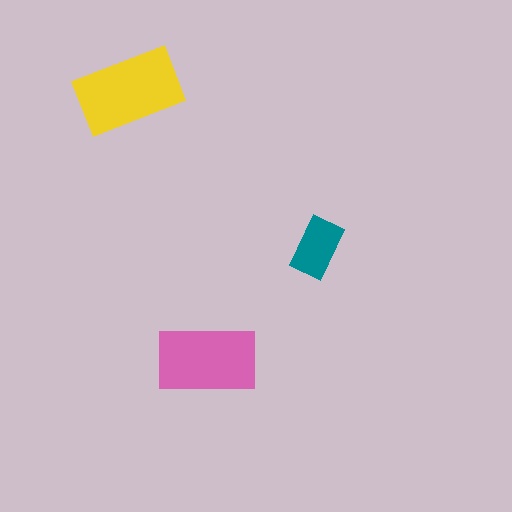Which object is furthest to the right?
The teal rectangle is rightmost.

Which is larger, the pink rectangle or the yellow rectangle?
The yellow one.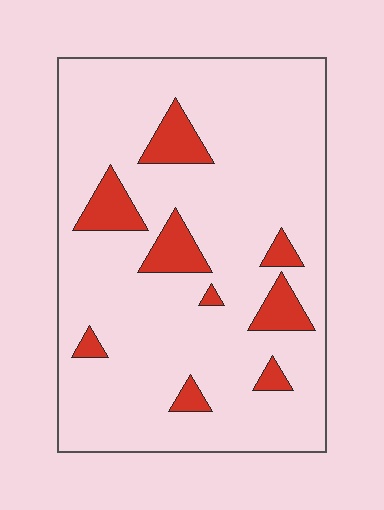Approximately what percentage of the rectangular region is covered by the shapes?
Approximately 15%.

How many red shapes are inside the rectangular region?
9.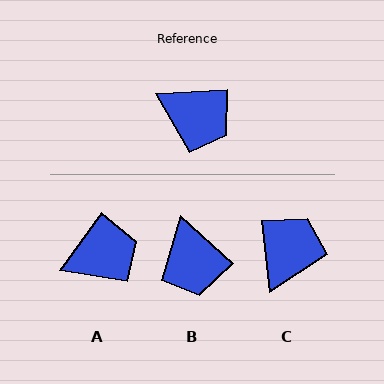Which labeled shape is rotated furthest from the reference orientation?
C, about 94 degrees away.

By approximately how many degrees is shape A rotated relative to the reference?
Approximately 51 degrees counter-clockwise.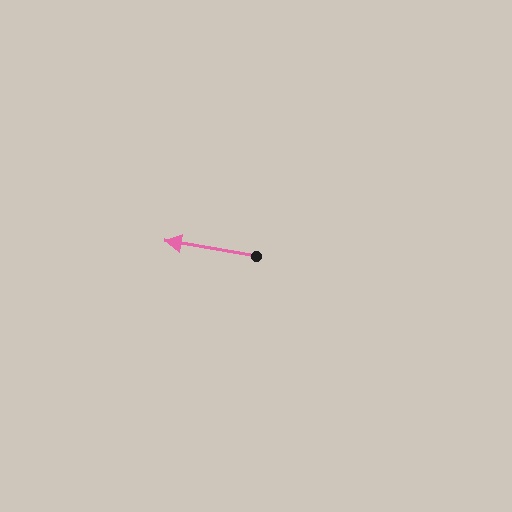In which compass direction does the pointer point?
West.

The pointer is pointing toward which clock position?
Roughly 9 o'clock.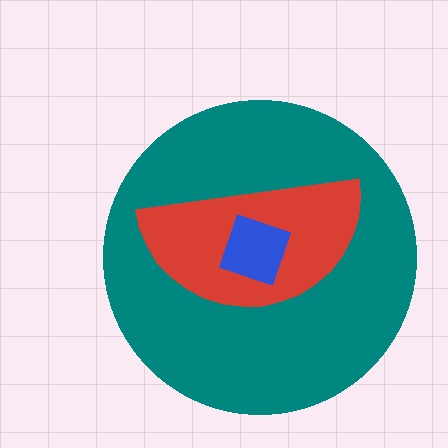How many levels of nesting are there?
3.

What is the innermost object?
The blue square.